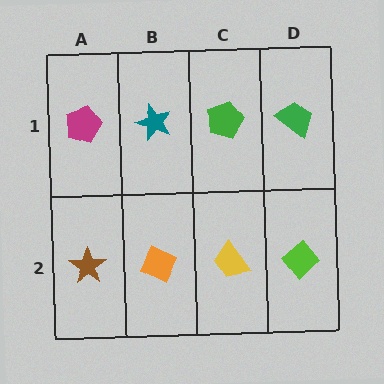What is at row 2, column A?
A brown star.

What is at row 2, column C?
A yellow trapezoid.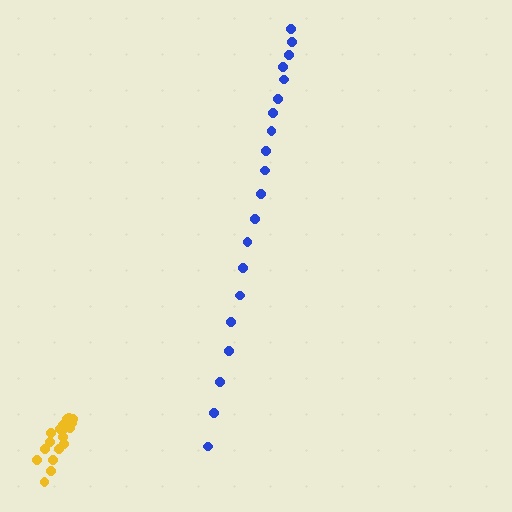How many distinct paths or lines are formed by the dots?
There are 2 distinct paths.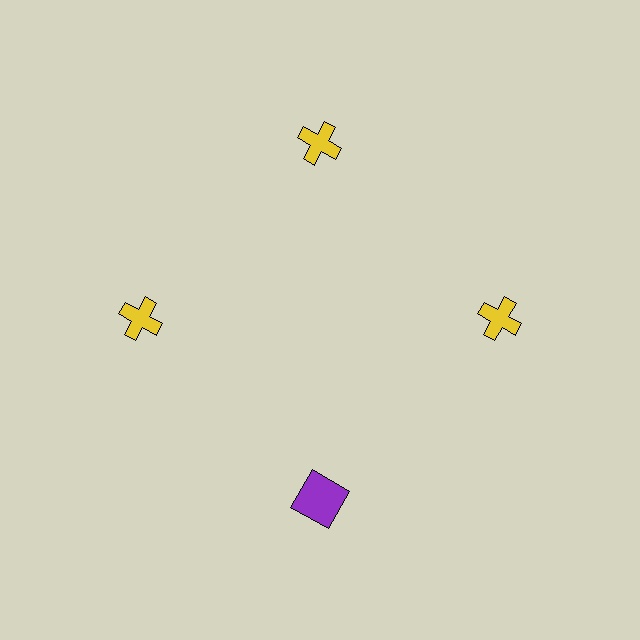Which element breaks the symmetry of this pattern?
The purple square at roughly the 6 o'clock position breaks the symmetry. All other shapes are yellow crosses.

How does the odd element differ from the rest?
It differs in both color (purple instead of yellow) and shape (square instead of cross).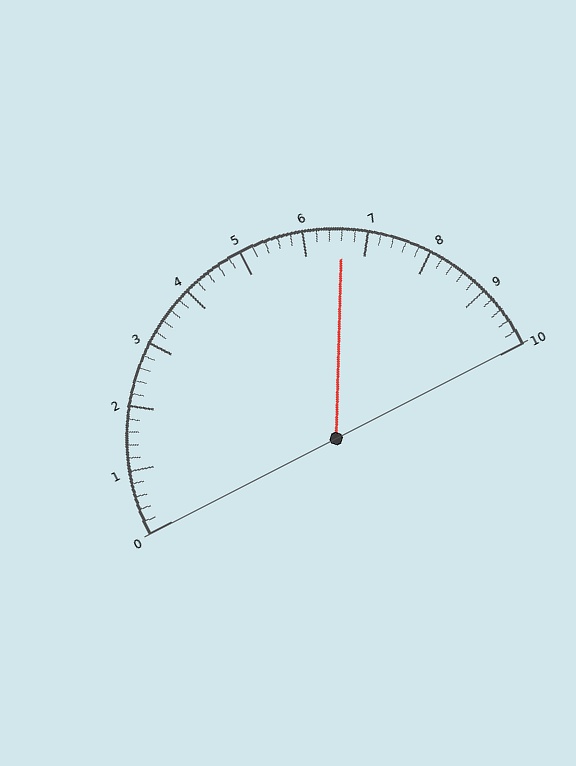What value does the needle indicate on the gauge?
The needle indicates approximately 6.6.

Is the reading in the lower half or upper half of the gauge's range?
The reading is in the upper half of the range (0 to 10).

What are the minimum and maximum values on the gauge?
The gauge ranges from 0 to 10.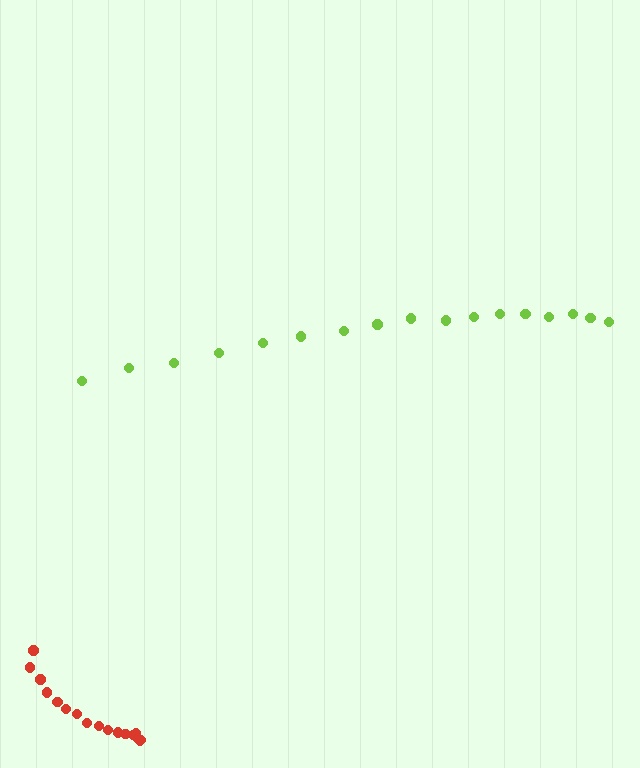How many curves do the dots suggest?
There are 2 distinct paths.